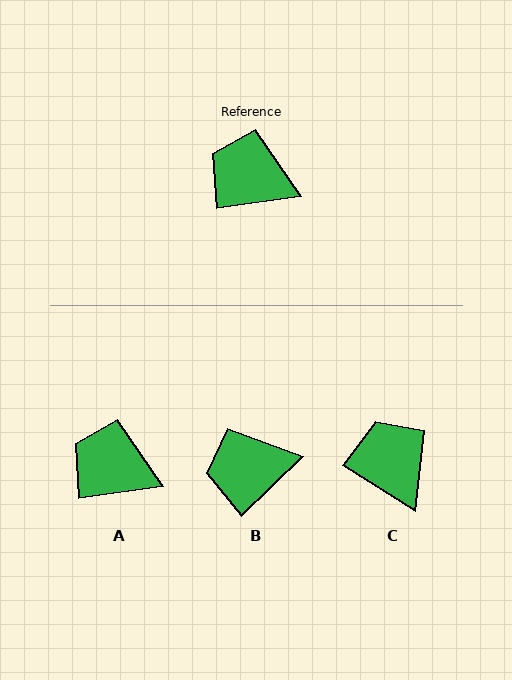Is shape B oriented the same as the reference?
No, it is off by about 35 degrees.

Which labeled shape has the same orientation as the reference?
A.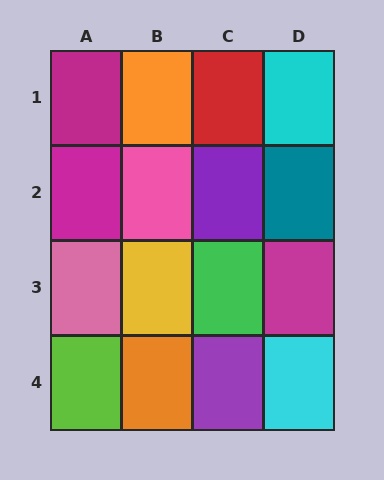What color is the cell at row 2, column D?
Teal.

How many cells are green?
1 cell is green.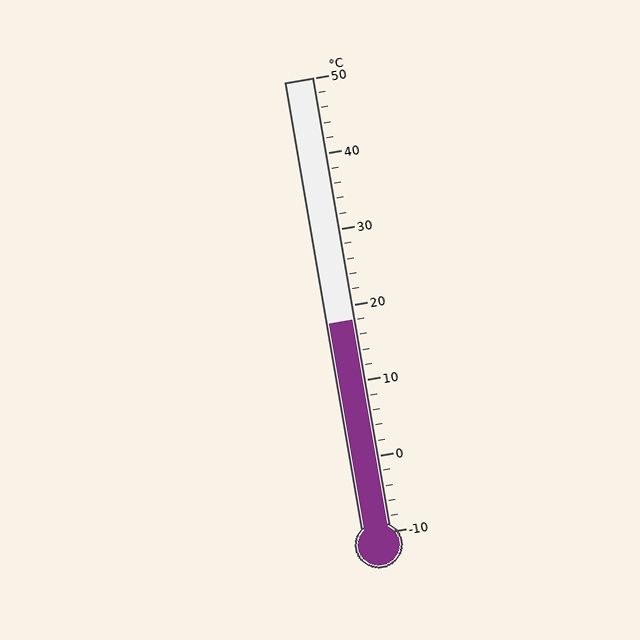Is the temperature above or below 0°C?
The temperature is above 0°C.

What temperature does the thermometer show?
The thermometer shows approximately 18°C.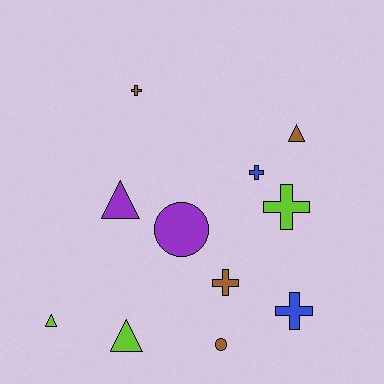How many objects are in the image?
There are 11 objects.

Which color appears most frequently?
Brown, with 4 objects.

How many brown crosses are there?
There are 2 brown crosses.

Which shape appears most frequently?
Cross, with 5 objects.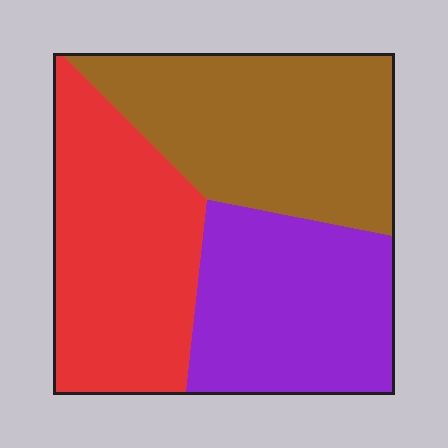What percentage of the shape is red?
Red takes up about one third (1/3) of the shape.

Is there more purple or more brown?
Brown.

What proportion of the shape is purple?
Purple covers about 30% of the shape.